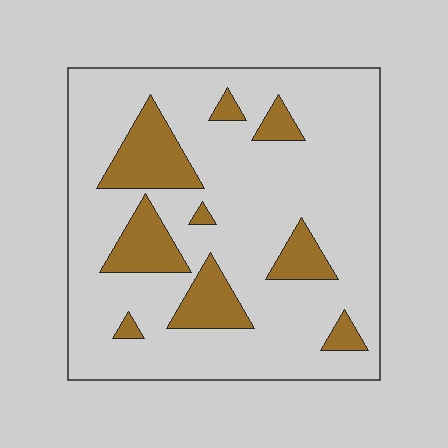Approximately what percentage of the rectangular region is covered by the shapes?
Approximately 20%.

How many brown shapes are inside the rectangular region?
9.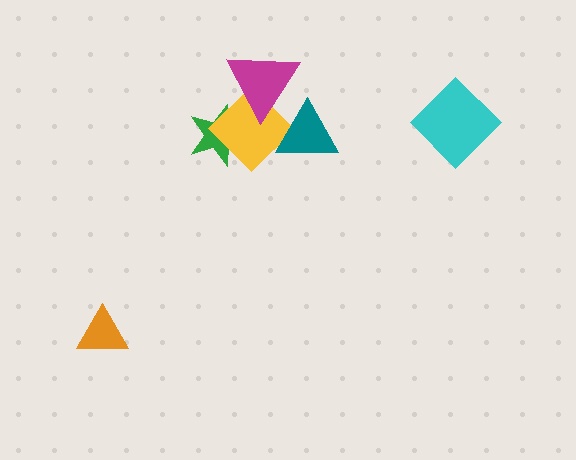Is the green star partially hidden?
Yes, it is partially covered by another shape.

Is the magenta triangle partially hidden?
Yes, it is partially covered by another shape.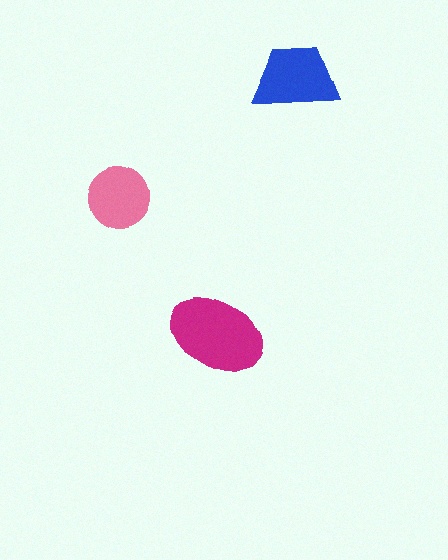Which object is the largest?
The magenta ellipse.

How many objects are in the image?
There are 3 objects in the image.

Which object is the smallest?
The pink circle.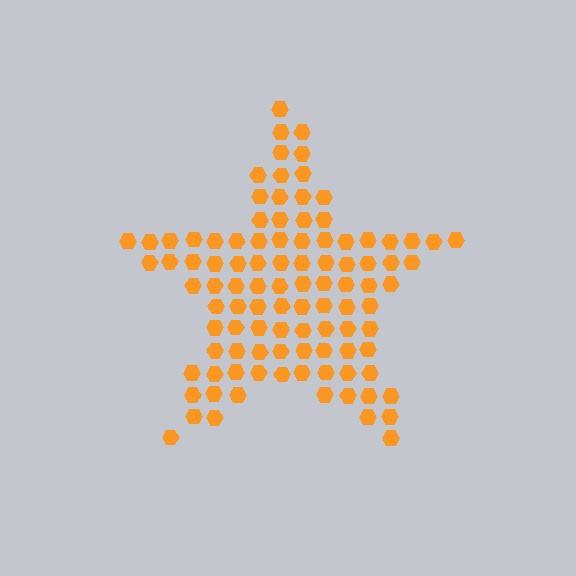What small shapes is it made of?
It is made of small hexagons.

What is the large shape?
The large shape is a star.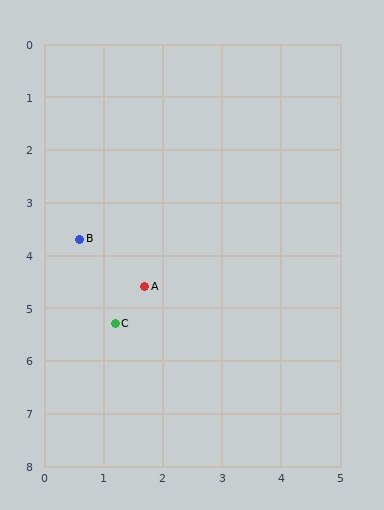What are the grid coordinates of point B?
Point B is at approximately (0.6, 3.7).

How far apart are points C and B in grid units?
Points C and B are about 1.7 grid units apart.